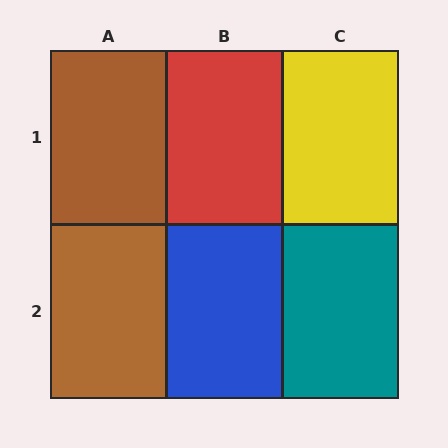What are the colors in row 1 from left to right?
Brown, red, yellow.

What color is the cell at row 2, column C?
Teal.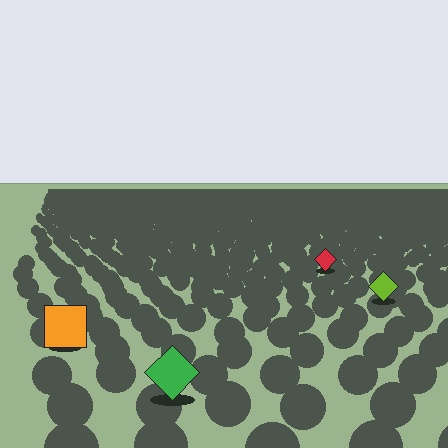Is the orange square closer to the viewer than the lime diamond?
Yes. The orange square is closer — you can tell from the texture gradient: the ground texture is coarser near it.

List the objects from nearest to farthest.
From nearest to farthest: the green diamond, the orange square, the lime diamond, the red diamond.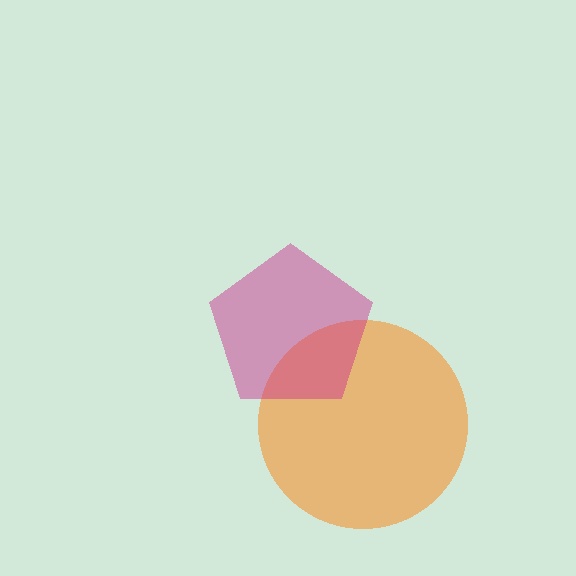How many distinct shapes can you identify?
There are 2 distinct shapes: an orange circle, a magenta pentagon.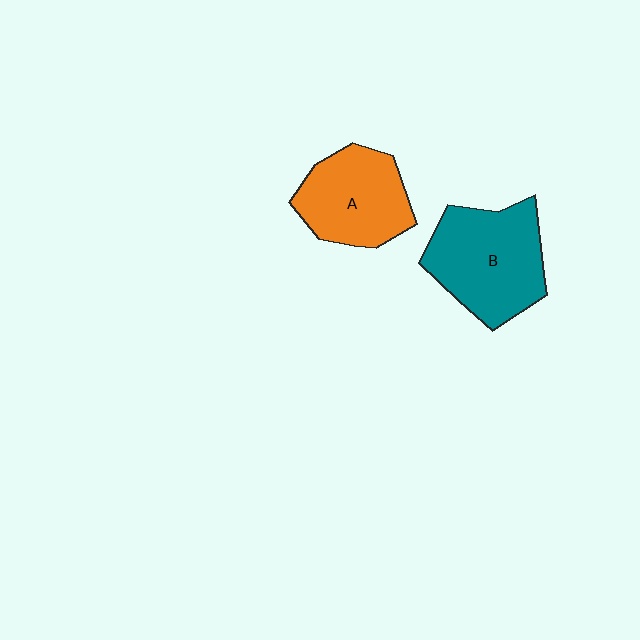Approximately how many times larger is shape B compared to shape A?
Approximately 1.2 times.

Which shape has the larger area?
Shape B (teal).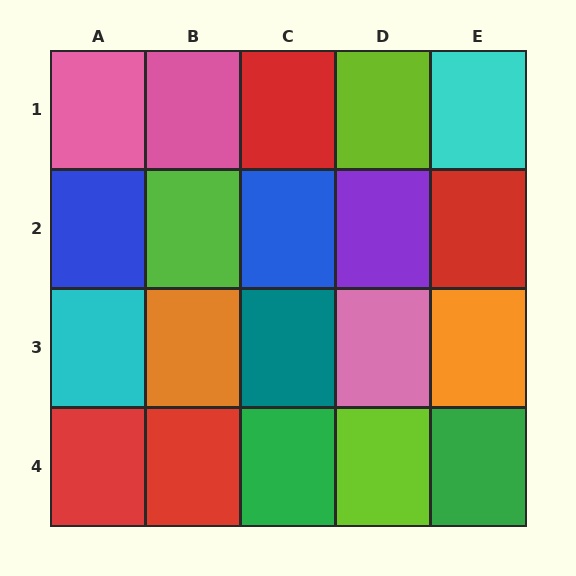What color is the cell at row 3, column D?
Pink.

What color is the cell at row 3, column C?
Teal.